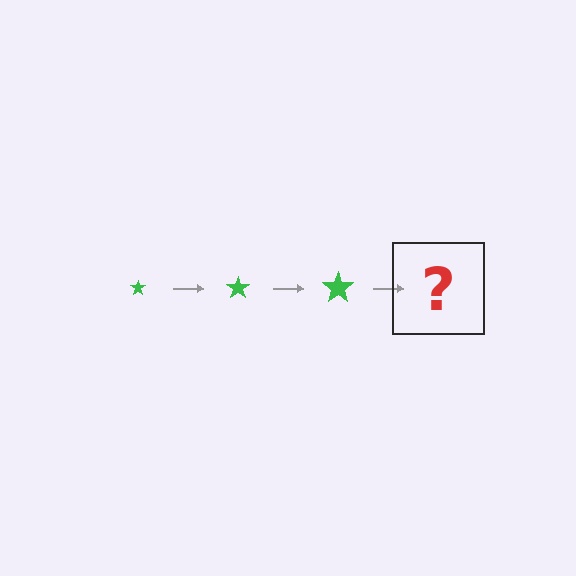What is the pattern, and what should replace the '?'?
The pattern is that the star gets progressively larger each step. The '?' should be a green star, larger than the previous one.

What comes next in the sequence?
The next element should be a green star, larger than the previous one.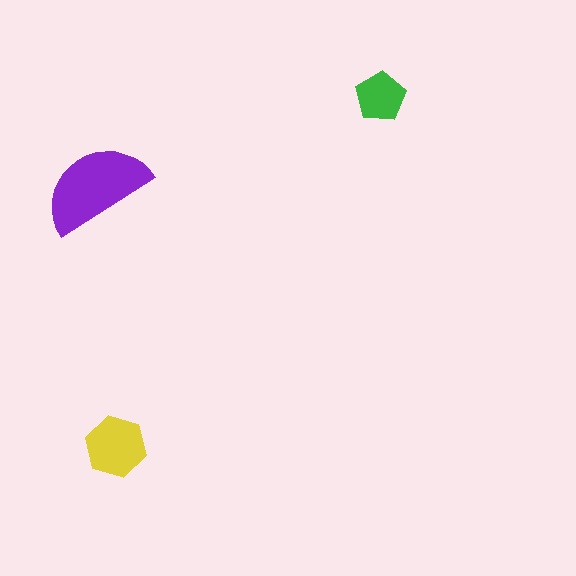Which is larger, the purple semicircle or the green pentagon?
The purple semicircle.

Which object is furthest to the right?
The green pentagon is rightmost.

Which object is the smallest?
The green pentagon.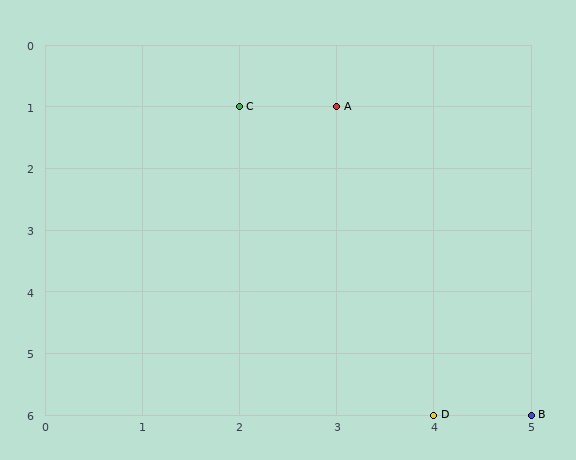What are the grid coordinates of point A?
Point A is at grid coordinates (3, 1).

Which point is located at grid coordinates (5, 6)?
Point B is at (5, 6).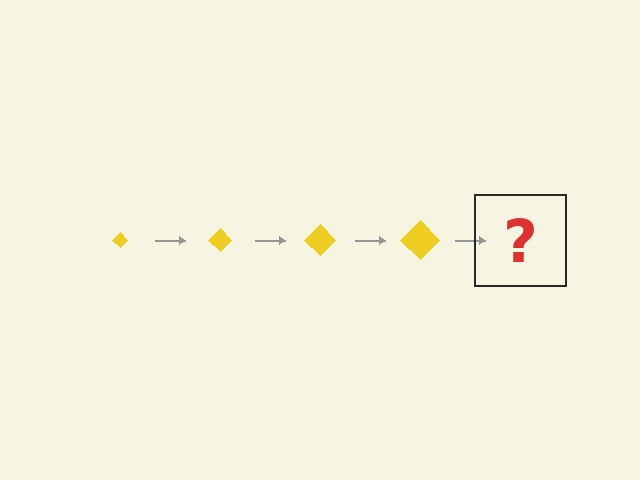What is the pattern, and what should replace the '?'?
The pattern is that the diamond gets progressively larger each step. The '?' should be a yellow diamond, larger than the previous one.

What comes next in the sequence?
The next element should be a yellow diamond, larger than the previous one.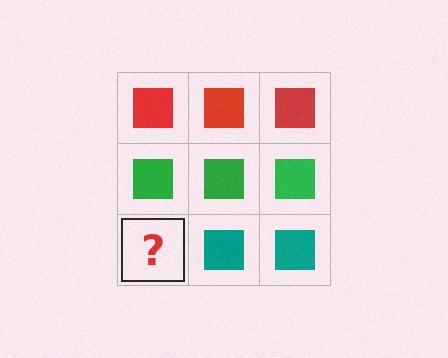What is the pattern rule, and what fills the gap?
The rule is that each row has a consistent color. The gap should be filled with a teal square.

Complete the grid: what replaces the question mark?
The question mark should be replaced with a teal square.